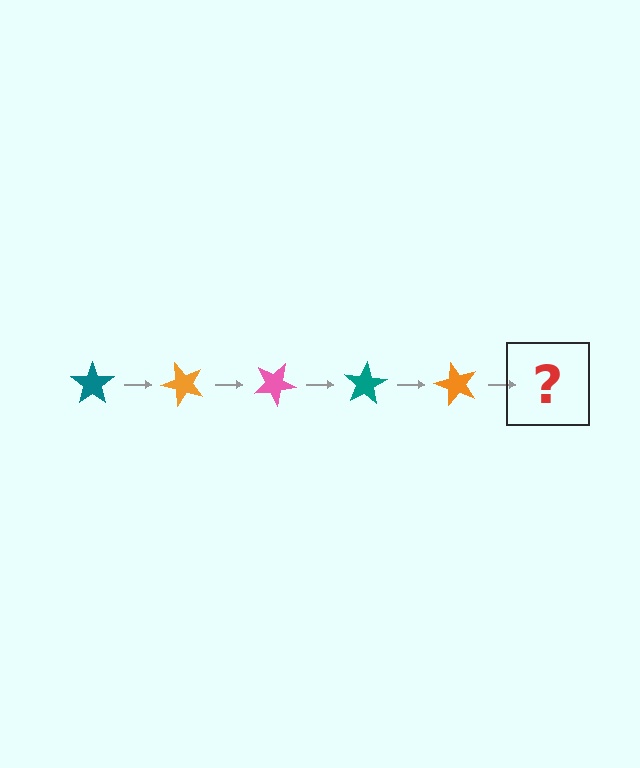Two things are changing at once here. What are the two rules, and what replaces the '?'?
The two rules are that it rotates 50 degrees each step and the color cycles through teal, orange, and pink. The '?' should be a pink star, rotated 250 degrees from the start.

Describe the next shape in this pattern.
It should be a pink star, rotated 250 degrees from the start.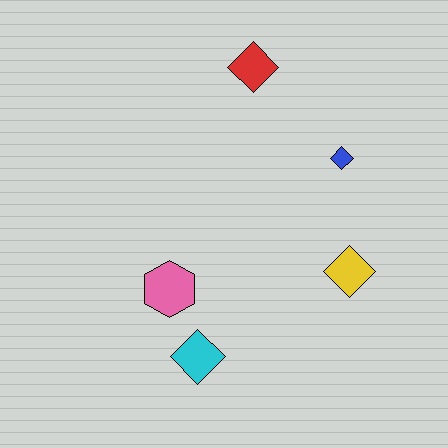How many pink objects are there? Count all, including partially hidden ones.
There is 1 pink object.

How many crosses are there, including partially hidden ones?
There are no crosses.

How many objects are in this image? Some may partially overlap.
There are 5 objects.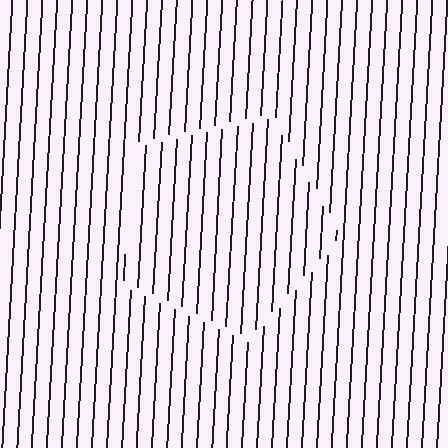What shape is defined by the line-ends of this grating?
An illusory pentagon. The interior of the shape contains the same grating, shifted by half a period — the contour is defined by the phase discontinuity where line-ends from the inner and outer gratings abut.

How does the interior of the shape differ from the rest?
The interior of the shape contains the same grating, shifted by half a period — the contour is defined by the phase discontinuity where line-ends from the inner and outer gratings abut.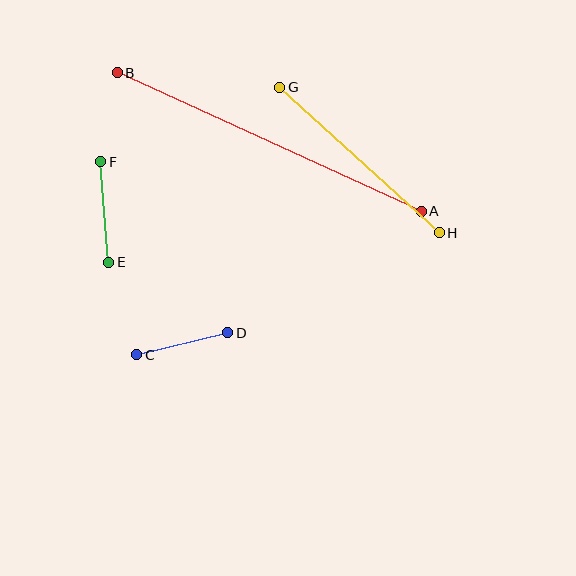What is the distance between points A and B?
The distance is approximately 334 pixels.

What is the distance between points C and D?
The distance is approximately 94 pixels.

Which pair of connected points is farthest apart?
Points A and B are farthest apart.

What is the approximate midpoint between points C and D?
The midpoint is at approximately (182, 344) pixels.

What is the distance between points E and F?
The distance is approximately 101 pixels.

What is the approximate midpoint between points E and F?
The midpoint is at approximately (105, 212) pixels.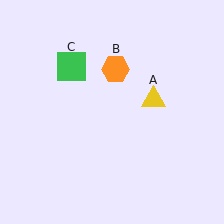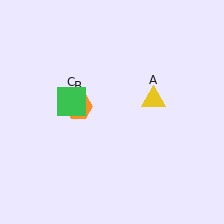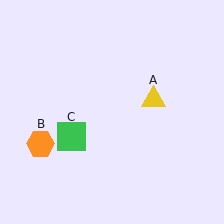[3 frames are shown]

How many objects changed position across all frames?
2 objects changed position: orange hexagon (object B), green square (object C).